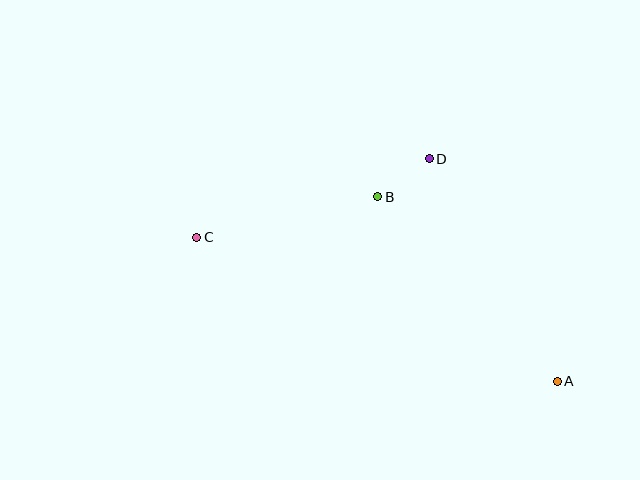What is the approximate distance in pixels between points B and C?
The distance between B and C is approximately 185 pixels.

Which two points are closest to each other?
Points B and D are closest to each other.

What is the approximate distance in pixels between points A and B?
The distance between A and B is approximately 258 pixels.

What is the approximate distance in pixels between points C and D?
The distance between C and D is approximately 245 pixels.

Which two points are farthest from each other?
Points A and C are farthest from each other.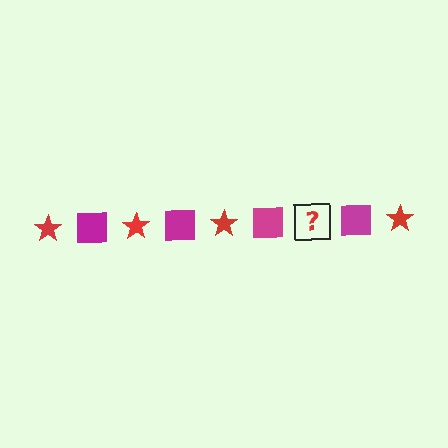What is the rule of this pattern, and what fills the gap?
The rule is that the pattern alternates between red star and magenta square. The gap should be filled with a red star.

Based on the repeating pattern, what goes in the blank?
The blank should be a red star.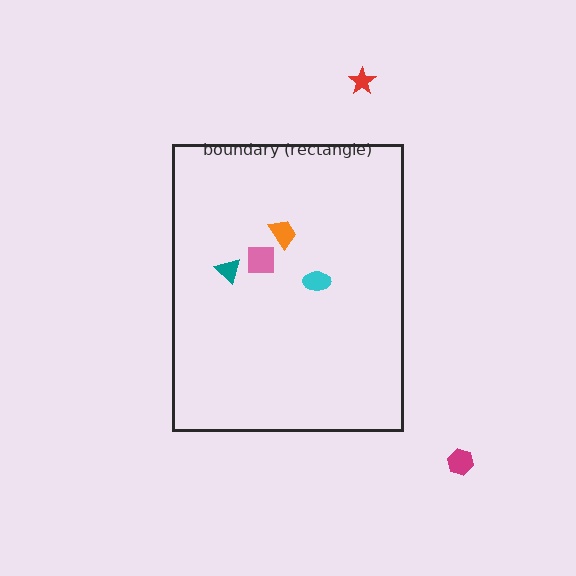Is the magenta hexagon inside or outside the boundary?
Outside.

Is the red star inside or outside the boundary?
Outside.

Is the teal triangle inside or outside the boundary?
Inside.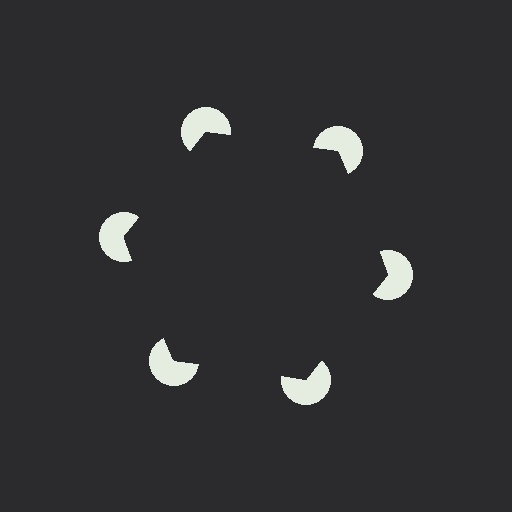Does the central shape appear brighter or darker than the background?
It typically appears slightly darker than the background, even though no actual brightness change is drawn.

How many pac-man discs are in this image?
There are 6 — one at each vertex of the illusory hexagon.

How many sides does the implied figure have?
6 sides.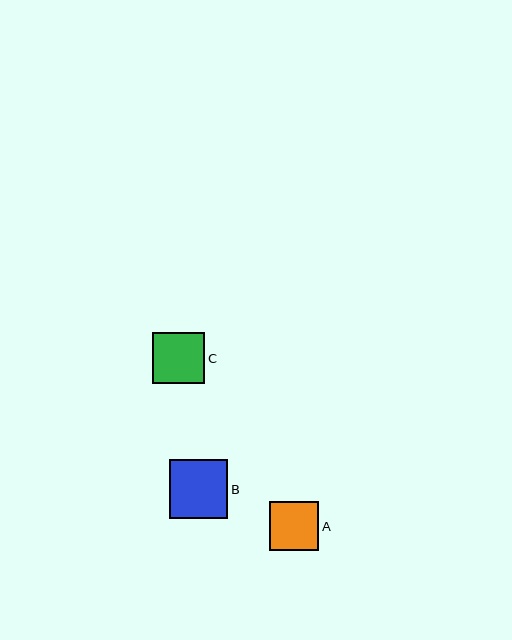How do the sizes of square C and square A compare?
Square C and square A are approximately the same size.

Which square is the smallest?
Square A is the smallest with a size of approximately 49 pixels.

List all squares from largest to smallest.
From largest to smallest: B, C, A.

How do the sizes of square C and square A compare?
Square C and square A are approximately the same size.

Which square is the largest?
Square B is the largest with a size of approximately 59 pixels.